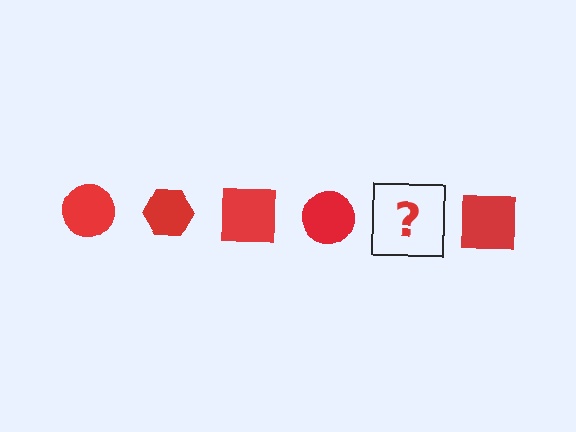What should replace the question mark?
The question mark should be replaced with a red hexagon.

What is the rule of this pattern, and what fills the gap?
The rule is that the pattern cycles through circle, hexagon, square shapes in red. The gap should be filled with a red hexagon.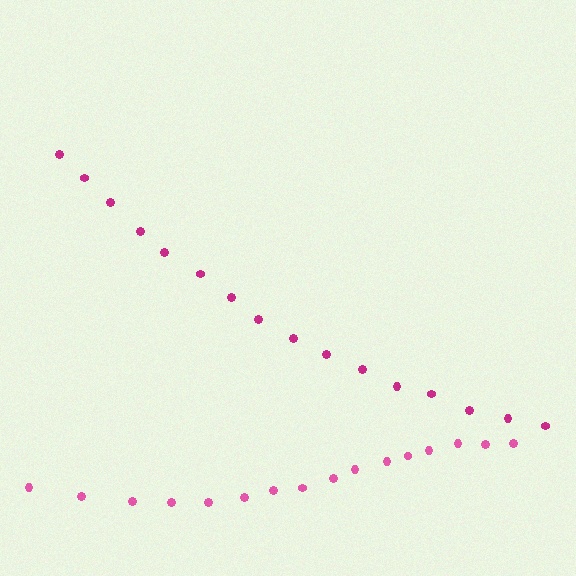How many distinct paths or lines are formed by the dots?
There are 2 distinct paths.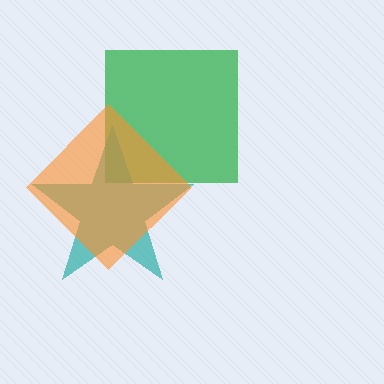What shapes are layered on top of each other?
The layered shapes are: a green square, a teal star, an orange diamond.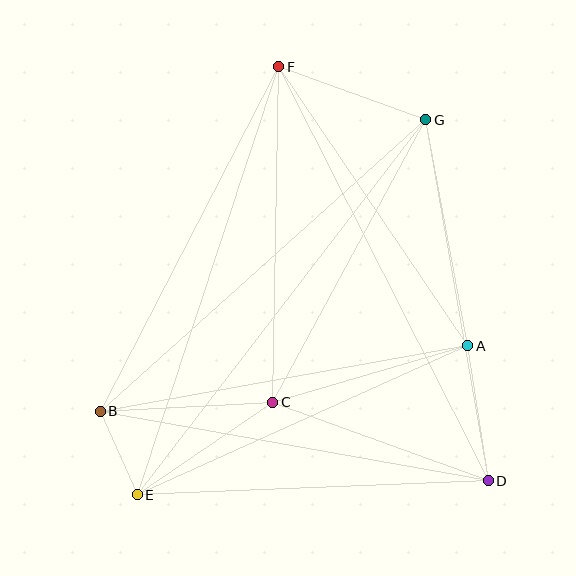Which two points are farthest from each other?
Points E and G are farthest from each other.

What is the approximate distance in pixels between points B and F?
The distance between B and F is approximately 388 pixels.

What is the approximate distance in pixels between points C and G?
The distance between C and G is approximately 321 pixels.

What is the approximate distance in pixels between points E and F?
The distance between E and F is approximately 451 pixels.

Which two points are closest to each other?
Points B and E are closest to each other.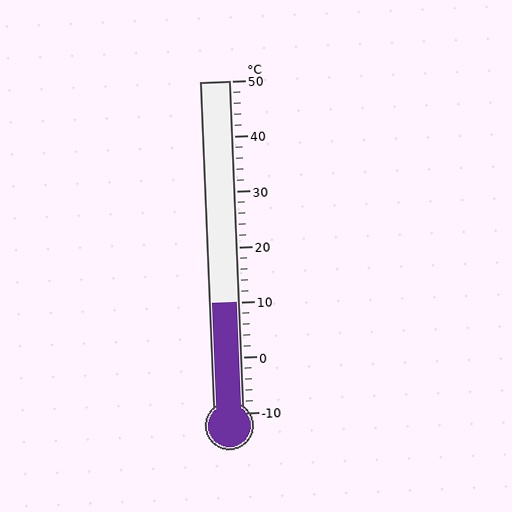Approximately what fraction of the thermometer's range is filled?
The thermometer is filled to approximately 35% of its range.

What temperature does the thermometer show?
The thermometer shows approximately 10°C.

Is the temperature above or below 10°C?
The temperature is at 10°C.